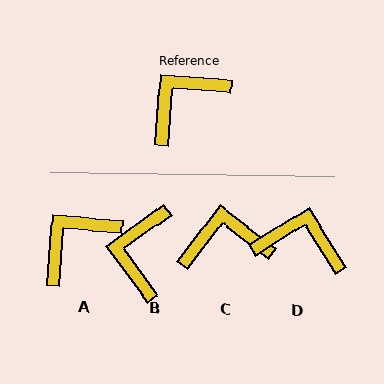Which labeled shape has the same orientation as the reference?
A.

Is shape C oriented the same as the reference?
No, it is off by about 33 degrees.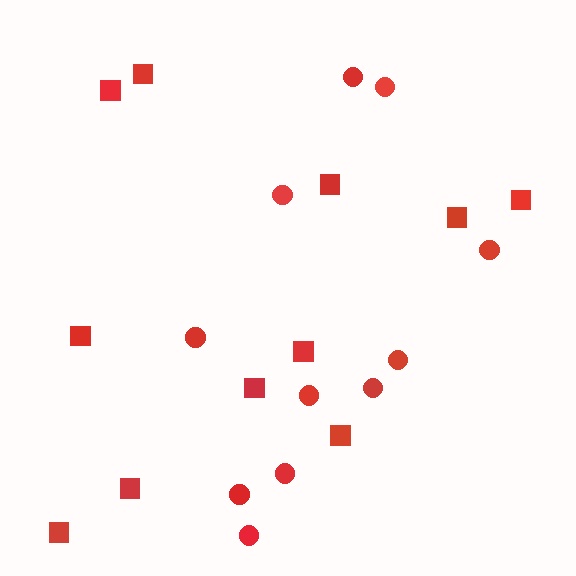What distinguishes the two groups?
There are 2 groups: one group of squares (11) and one group of circles (11).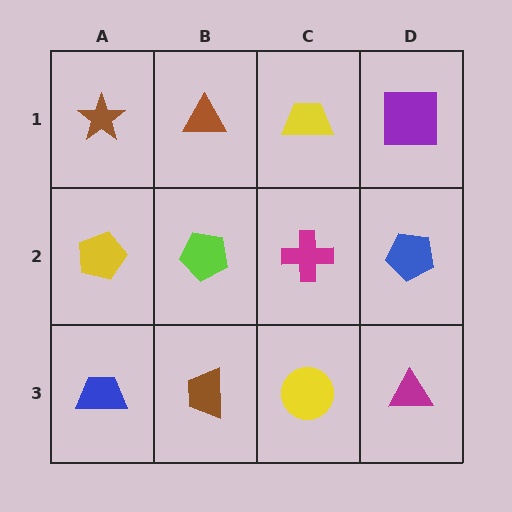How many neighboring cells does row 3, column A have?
2.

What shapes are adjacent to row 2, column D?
A purple square (row 1, column D), a magenta triangle (row 3, column D), a magenta cross (row 2, column C).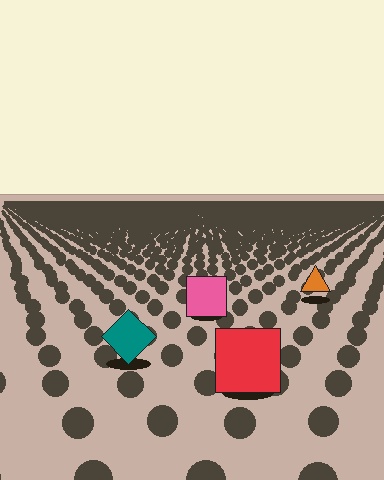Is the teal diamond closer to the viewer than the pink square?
Yes. The teal diamond is closer — you can tell from the texture gradient: the ground texture is coarser near it.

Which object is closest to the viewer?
The red square is closest. The texture marks near it are larger and more spread out.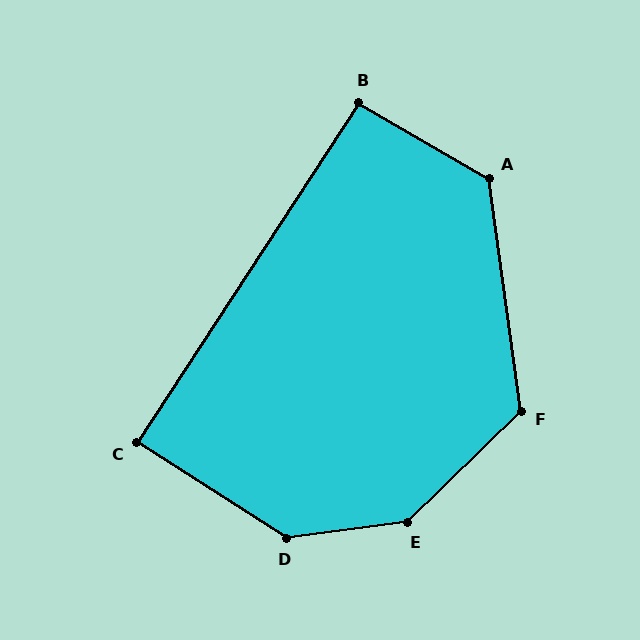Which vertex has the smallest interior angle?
C, at approximately 89 degrees.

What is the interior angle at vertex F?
Approximately 127 degrees (obtuse).